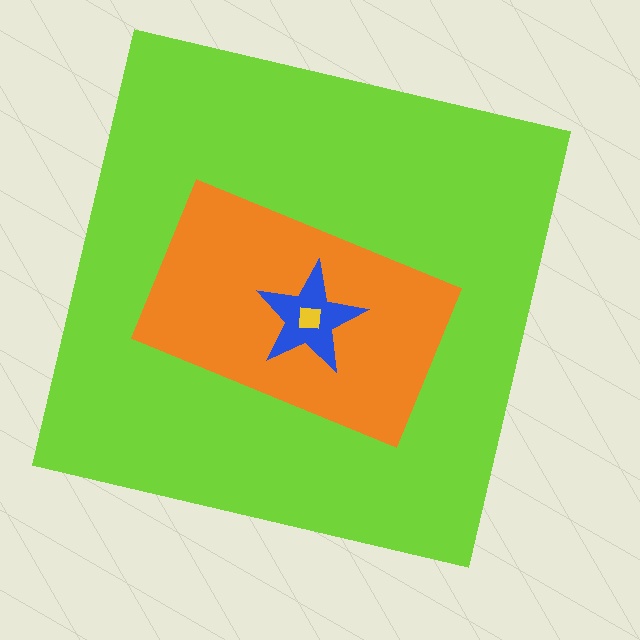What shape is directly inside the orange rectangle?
The blue star.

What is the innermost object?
The yellow square.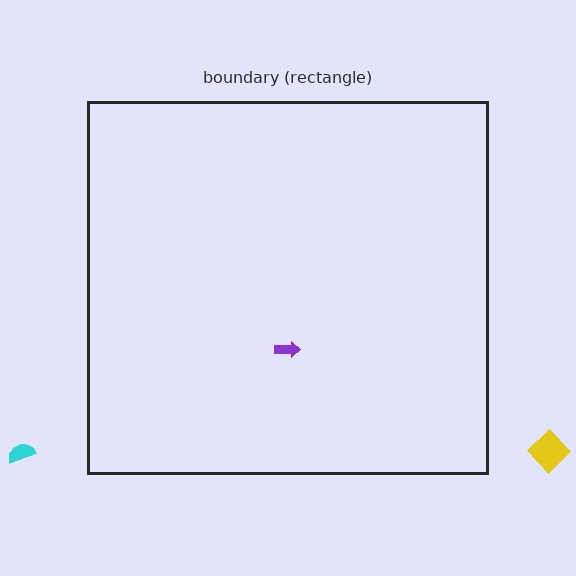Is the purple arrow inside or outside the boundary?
Inside.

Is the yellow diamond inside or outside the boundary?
Outside.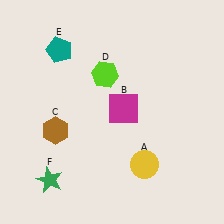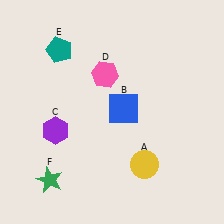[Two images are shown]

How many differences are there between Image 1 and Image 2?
There are 3 differences between the two images.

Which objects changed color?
B changed from magenta to blue. C changed from brown to purple. D changed from lime to pink.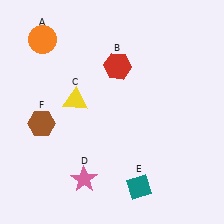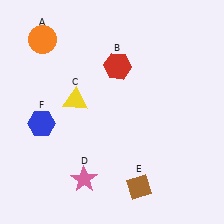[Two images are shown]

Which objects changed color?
E changed from teal to brown. F changed from brown to blue.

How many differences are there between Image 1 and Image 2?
There are 2 differences between the two images.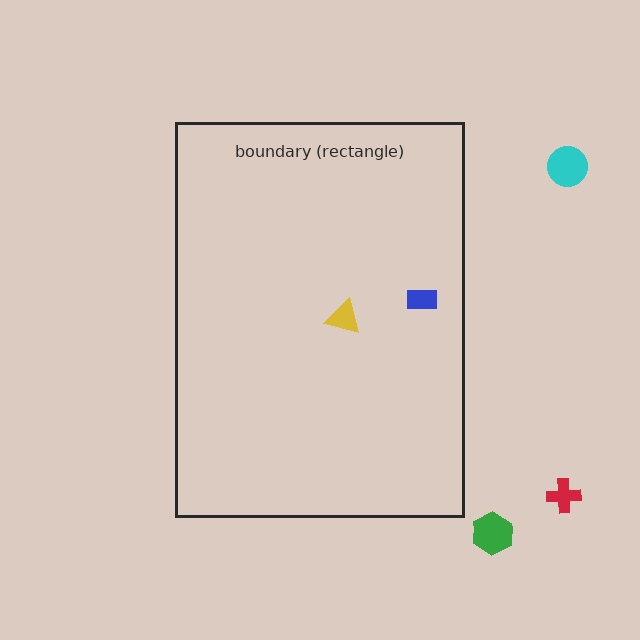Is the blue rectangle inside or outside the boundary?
Inside.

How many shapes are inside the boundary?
2 inside, 3 outside.